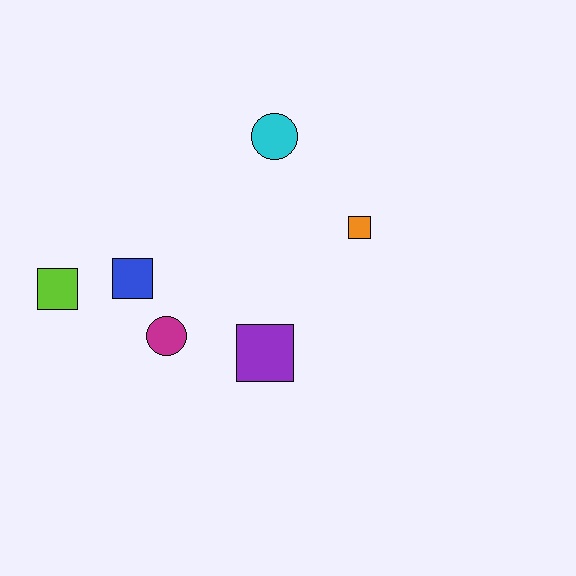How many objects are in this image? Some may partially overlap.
There are 6 objects.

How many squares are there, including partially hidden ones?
There are 4 squares.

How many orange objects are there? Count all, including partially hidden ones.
There is 1 orange object.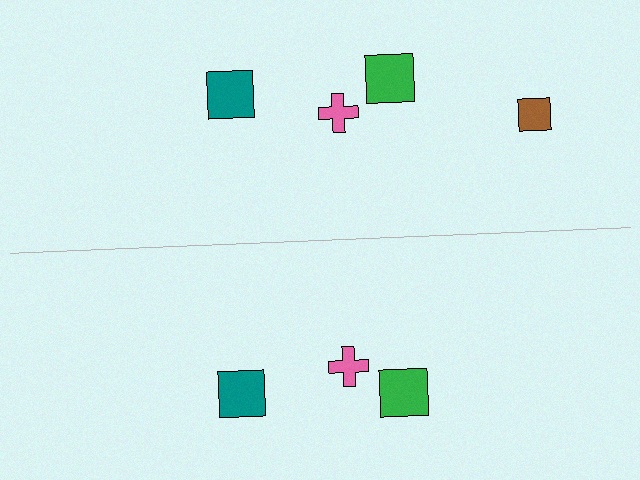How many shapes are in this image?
There are 7 shapes in this image.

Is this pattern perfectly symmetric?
No, the pattern is not perfectly symmetric. A brown square is missing from the bottom side.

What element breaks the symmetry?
A brown square is missing from the bottom side.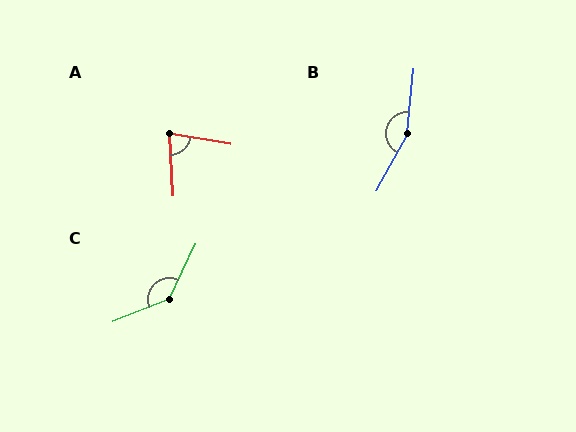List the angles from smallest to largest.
A (77°), C (138°), B (157°).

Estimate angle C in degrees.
Approximately 138 degrees.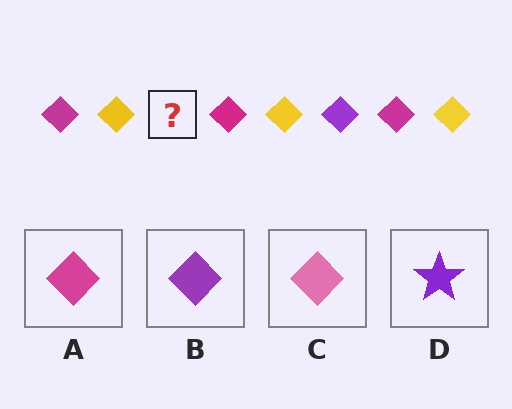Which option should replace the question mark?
Option B.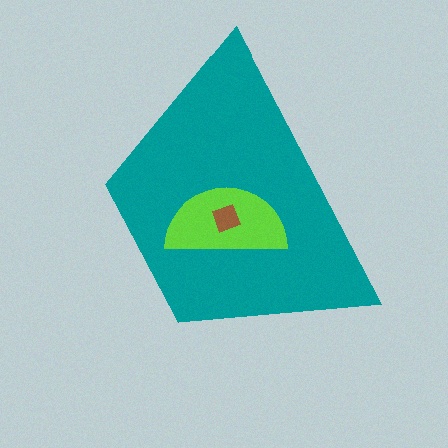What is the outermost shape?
The teal trapezoid.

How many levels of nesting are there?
3.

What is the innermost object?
The brown diamond.